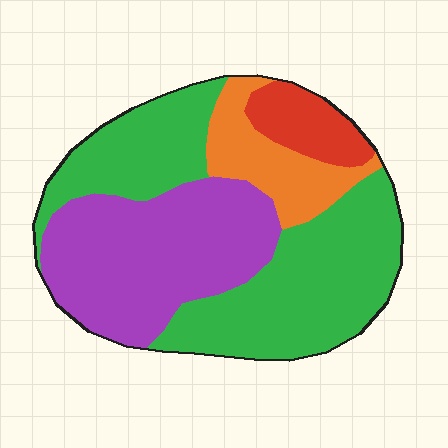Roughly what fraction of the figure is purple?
Purple takes up about one third (1/3) of the figure.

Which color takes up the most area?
Green, at roughly 45%.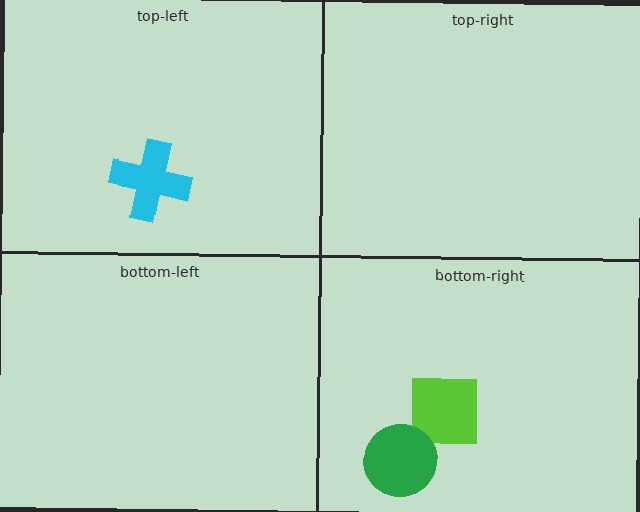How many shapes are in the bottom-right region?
2.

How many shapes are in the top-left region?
1.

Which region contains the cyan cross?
The top-left region.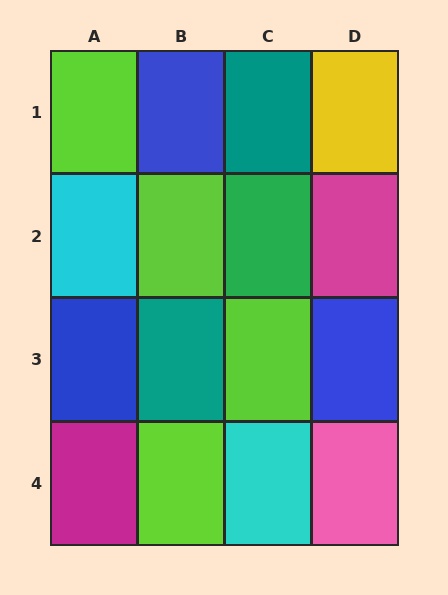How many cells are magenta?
2 cells are magenta.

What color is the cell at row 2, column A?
Cyan.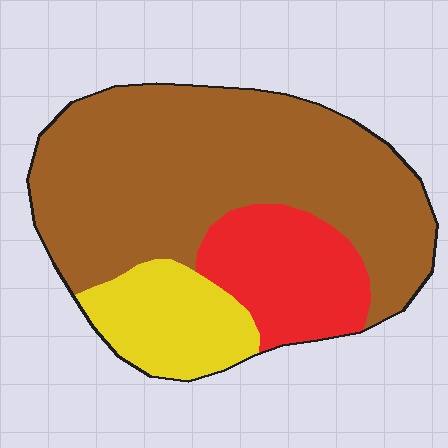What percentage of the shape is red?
Red takes up about one fifth (1/5) of the shape.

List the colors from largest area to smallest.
From largest to smallest: brown, red, yellow.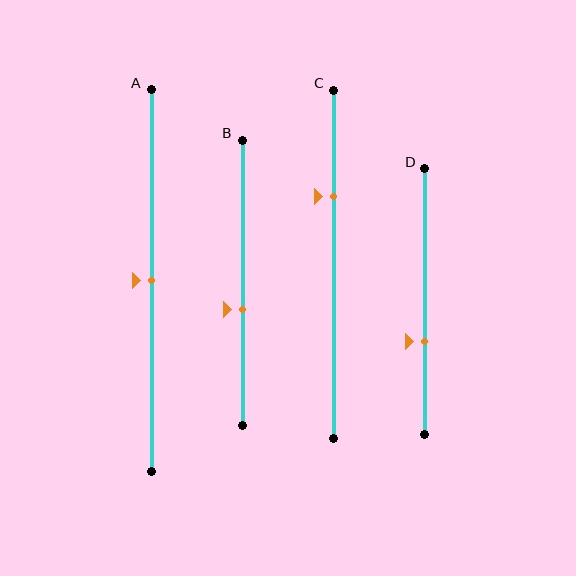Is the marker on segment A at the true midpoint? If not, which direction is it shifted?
Yes, the marker on segment A is at the true midpoint.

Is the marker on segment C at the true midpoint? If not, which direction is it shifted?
No, the marker on segment C is shifted upward by about 20% of the segment length.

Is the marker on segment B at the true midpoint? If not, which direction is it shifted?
No, the marker on segment B is shifted downward by about 9% of the segment length.